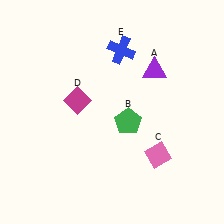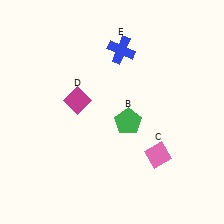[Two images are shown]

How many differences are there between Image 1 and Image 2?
There is 1 difference between the two images.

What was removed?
The purple triangle (A) was removed in Image 2.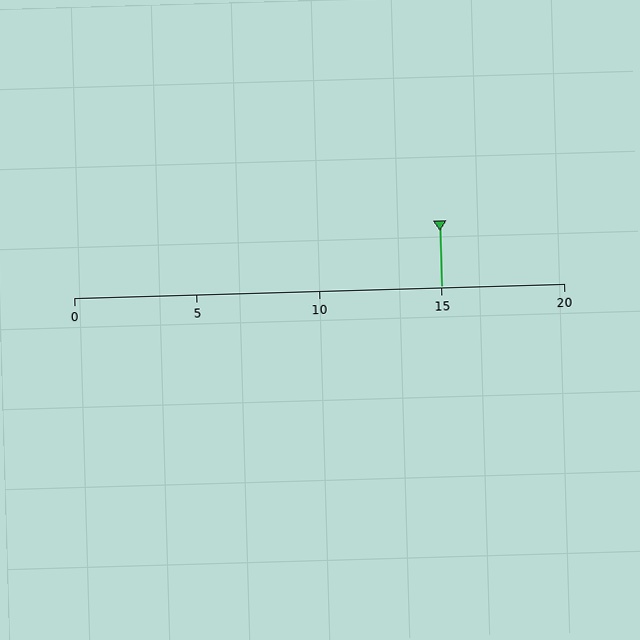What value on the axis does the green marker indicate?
The marker indicates approximately 15.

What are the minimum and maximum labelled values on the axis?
The axis runs from 0 to 20.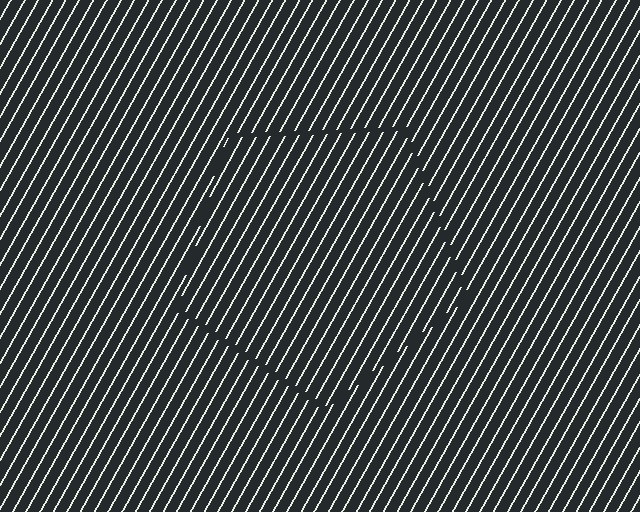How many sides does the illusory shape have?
5 sides — the line-ends trace a pentagon.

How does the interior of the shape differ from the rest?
The interior of the shape contains the same grating, shifted by half a period — the contour is defined by the phase discontinuity where line-ends from the inner and outer gratings abut.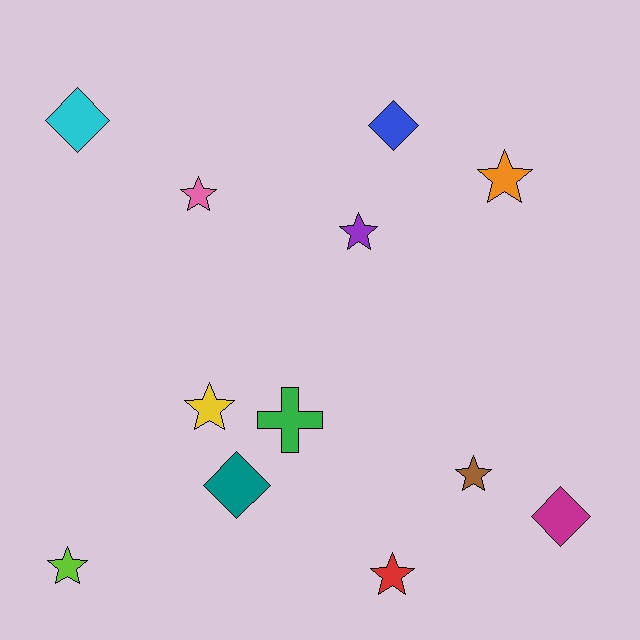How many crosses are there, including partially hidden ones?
There is 1 cross.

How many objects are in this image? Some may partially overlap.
There are 12 objects.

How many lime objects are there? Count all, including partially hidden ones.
There is 1 lime object.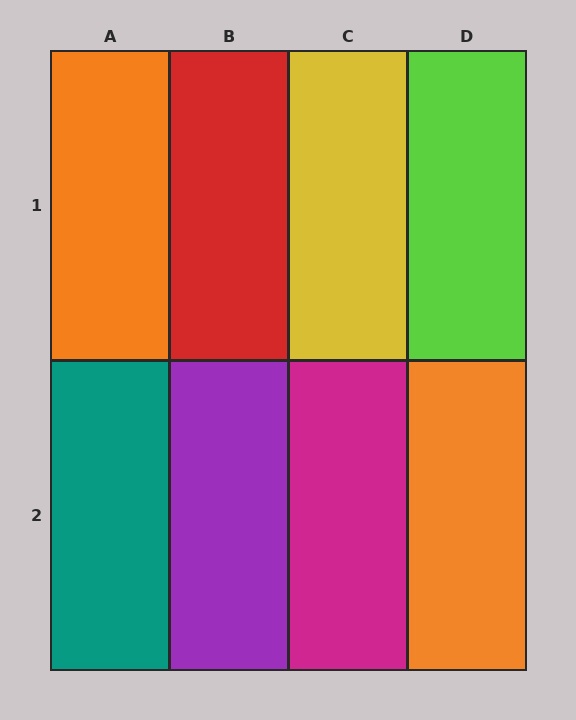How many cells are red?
1 cell is red.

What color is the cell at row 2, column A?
Teal.